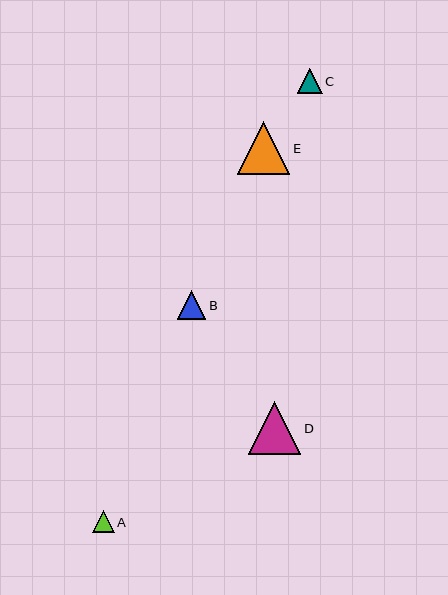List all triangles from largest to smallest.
From largest to smallest: E, D, B, C, A.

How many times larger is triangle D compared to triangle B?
Triangle D is approximately 1.8 times the size of triangle B.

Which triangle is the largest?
Triangle E is the largest with a size of approximately 53 pixels.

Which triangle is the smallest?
Triangle A is the smallest with a size of approximately 22 pixels.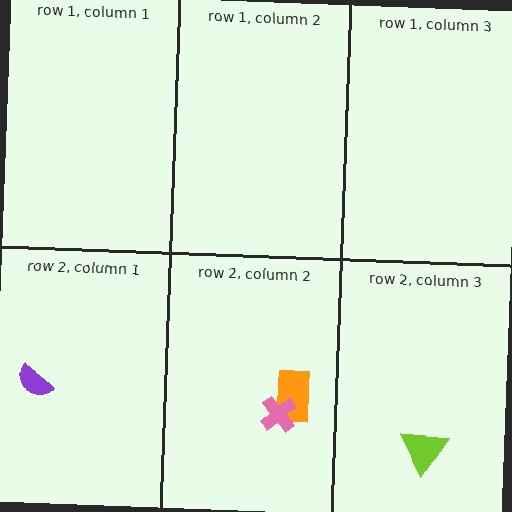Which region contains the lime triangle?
The row 2, column 3 region.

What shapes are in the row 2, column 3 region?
The lime triangle.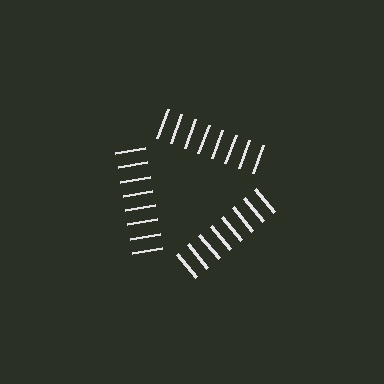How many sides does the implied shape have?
3 sides — the line-ends trace a triangle.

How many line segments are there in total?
24 — 8 along each of the 3 edges.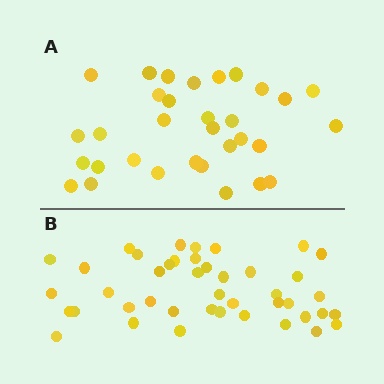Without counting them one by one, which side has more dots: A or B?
Region B (the bottom region) has more dots.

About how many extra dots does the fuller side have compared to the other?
Region B has roughly 12 or so more dots than region A.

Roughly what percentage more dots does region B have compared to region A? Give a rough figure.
About 35% more.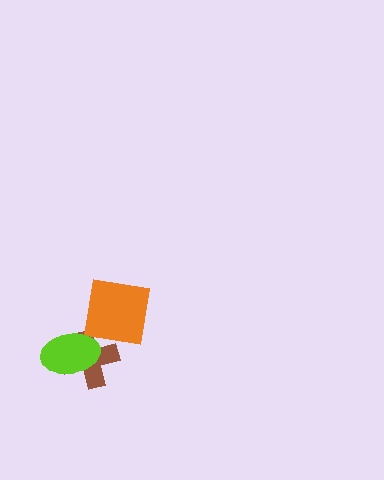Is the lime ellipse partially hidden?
No, no other shape covers it.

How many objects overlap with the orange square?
0 objects overlap with the orange square.